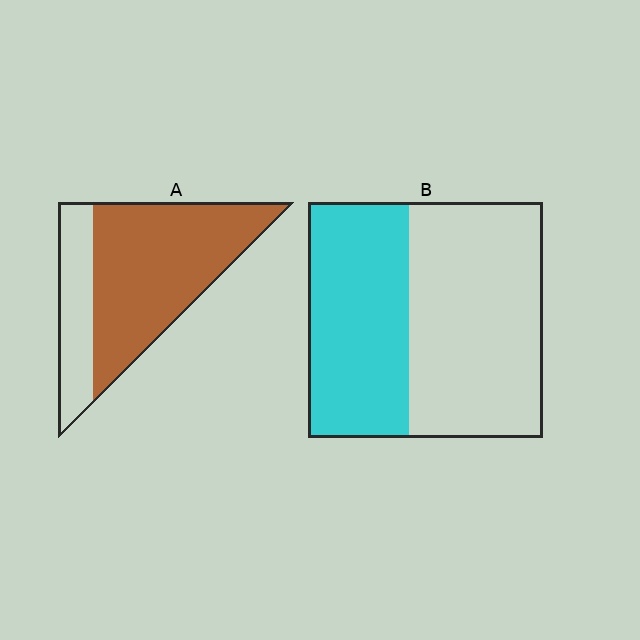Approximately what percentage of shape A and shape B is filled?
A is approximately 75% and B is approximately 45%.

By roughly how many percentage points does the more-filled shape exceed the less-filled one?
By roughly 30 percentage points (A over B).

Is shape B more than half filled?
No.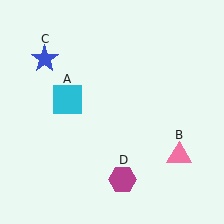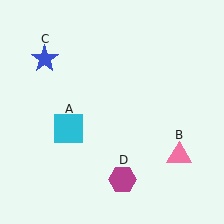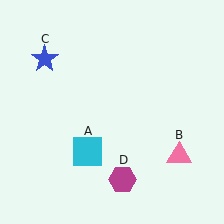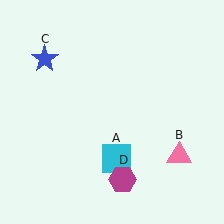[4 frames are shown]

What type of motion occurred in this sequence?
The cyan square (object A) rotated counterclockwise around the center of the scene.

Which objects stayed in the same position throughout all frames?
Pink triangle (object B) and blue star (object C) and magenta hexagon (object D) remained stationary.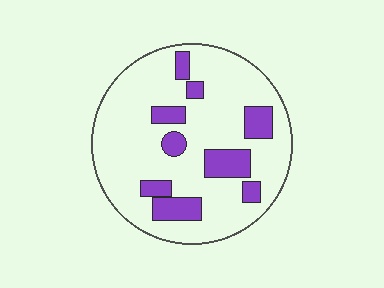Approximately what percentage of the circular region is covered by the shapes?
Approximately 20%.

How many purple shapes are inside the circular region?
9.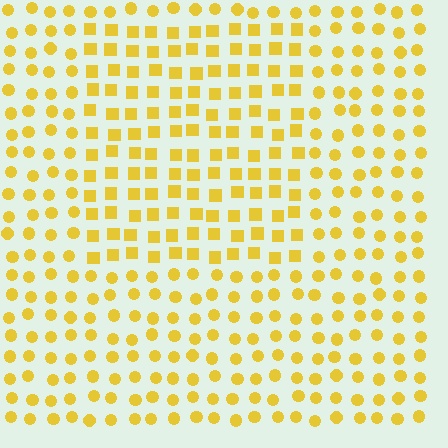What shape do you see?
I see a rectangle.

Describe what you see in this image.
The image is filled with small yellow elements arranged in a uniform grid. A rectangle-shaped region contains squares, while the surrounding area contains circles. The boundary is defined purely by the change in element shape.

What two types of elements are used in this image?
The image uses squares inside the rectangle region and circles outside it.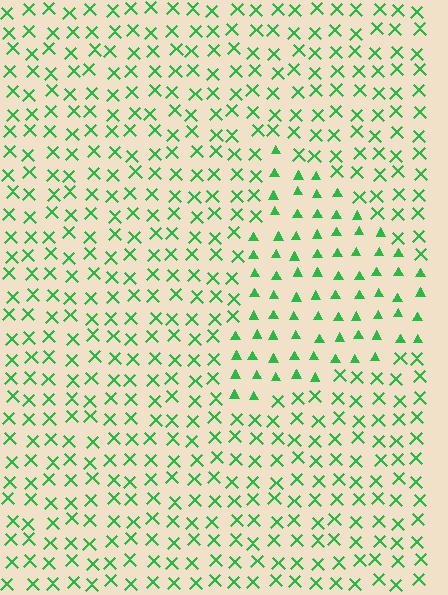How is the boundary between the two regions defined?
The boundary is defined by a change in element shape: triangles inside vs. X marks outside. All elements share the same color and spacing.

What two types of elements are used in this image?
The image uses triangles inside the triangle region and X marks outside it.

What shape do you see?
I see a triangle.